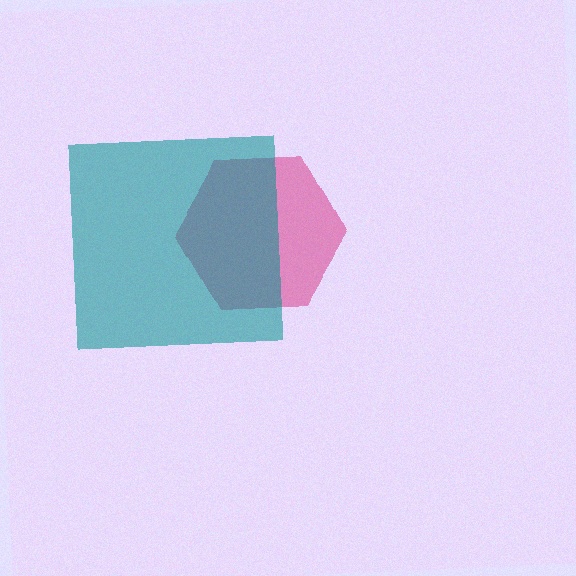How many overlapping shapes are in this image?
There are 2 overlapping shapes in the image.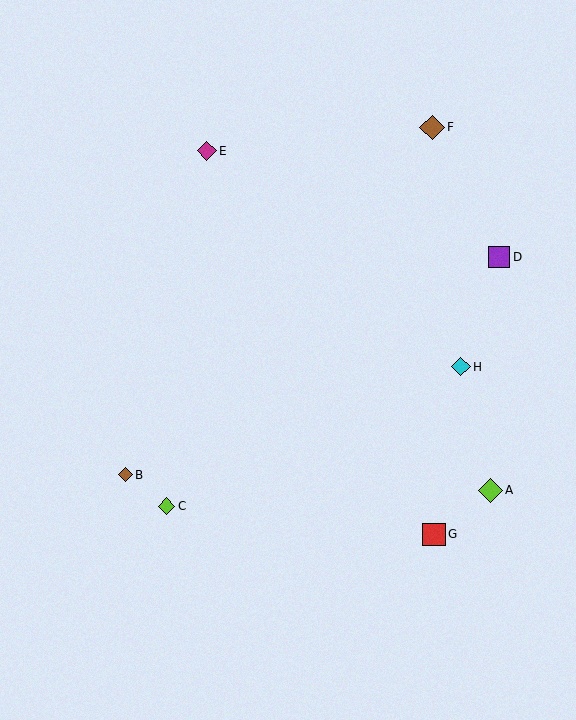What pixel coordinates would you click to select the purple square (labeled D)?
Click at (499, 257) to select the purple square D.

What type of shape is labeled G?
Shape G is a red square.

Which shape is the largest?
The brown diamond (labeled F) is the largest.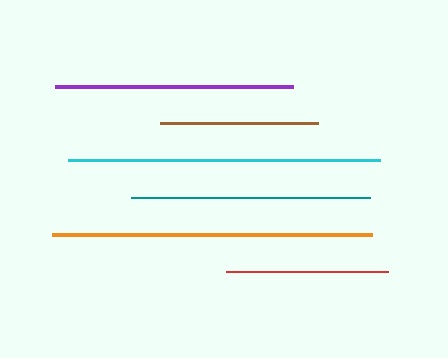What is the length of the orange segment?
The orange segment is approximately 320 pixels long.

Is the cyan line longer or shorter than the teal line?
The cyan line is longer than the teal line.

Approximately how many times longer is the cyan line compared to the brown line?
The cyan line is approximately 2.0 times the length of the brown line.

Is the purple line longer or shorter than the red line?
The purple line is longer than the red line.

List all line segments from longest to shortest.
From longest to shortest: orange, cyan, teal, purple, red, brown.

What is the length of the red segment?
The red segment is approximately 163 pixels long.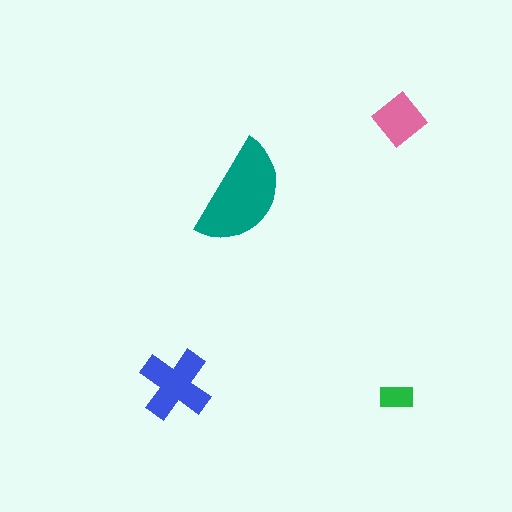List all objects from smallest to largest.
The green rectangle, the pink diamond, the blue cross, the teal semicircle.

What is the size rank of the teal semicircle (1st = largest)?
1st.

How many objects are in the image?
There are 4 objects in the image.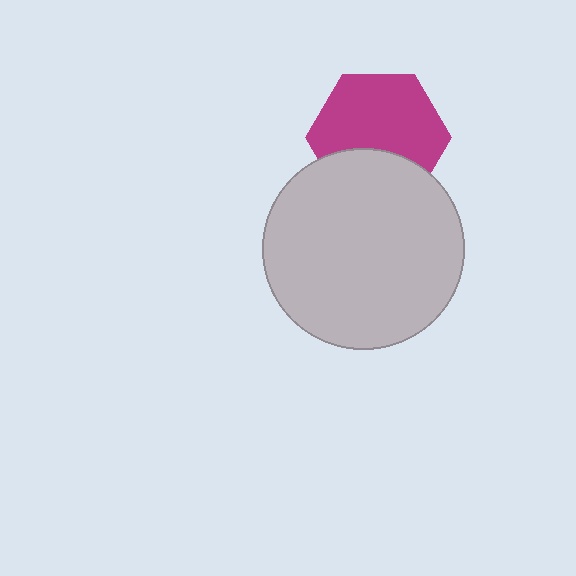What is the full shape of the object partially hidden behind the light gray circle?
The partially hidden object is a magenta hexagon.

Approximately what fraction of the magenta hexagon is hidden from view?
Roughly 33% of the magenta hexagon is hidden behind the light gray circle.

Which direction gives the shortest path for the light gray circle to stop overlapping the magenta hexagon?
Moving down gives the shortest separation.